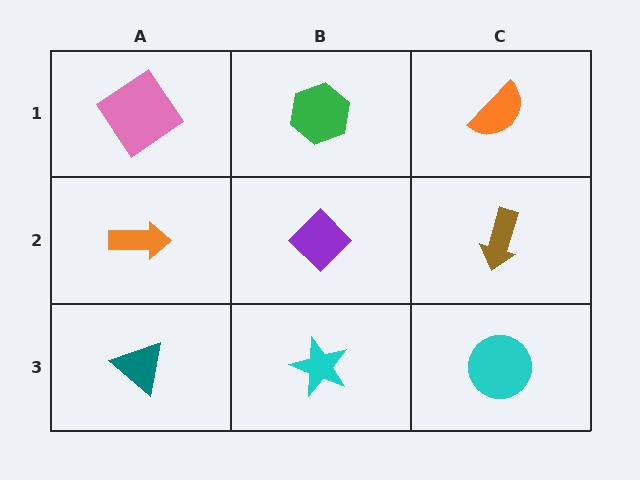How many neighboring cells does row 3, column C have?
2.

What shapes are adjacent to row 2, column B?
A green hexagon (row 1, column B), a cyan star (row 3, column B), an orange arrow (row 2, column A), a brown arrow (row 2, column C).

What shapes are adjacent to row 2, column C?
An orange semicircle (row 1, column C), a cyan circle (row 3, column C), a purple diamond (row 2, column B).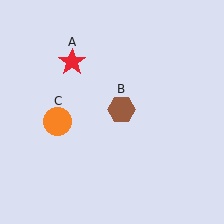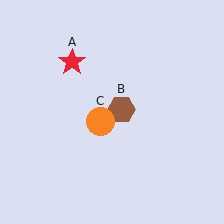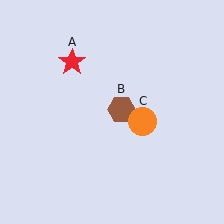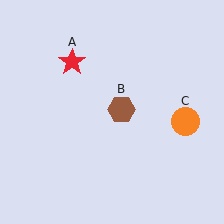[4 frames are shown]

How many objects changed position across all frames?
1 object changed position: orange circle (object C).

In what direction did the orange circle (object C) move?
The orange circle (object C) moved right.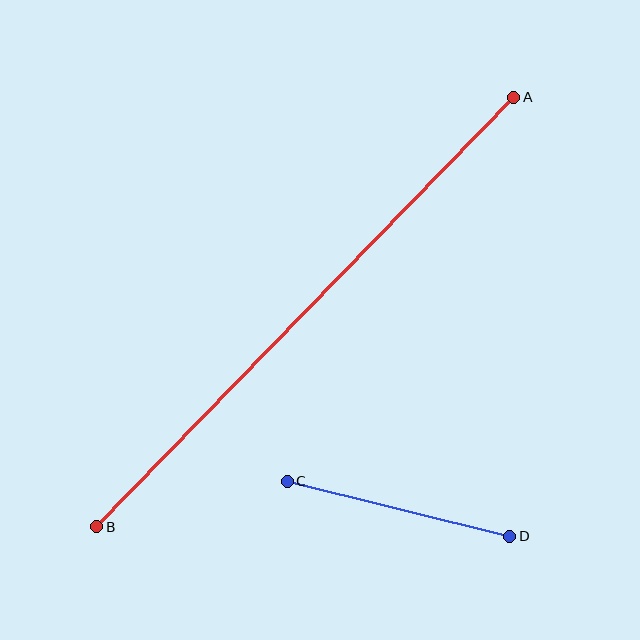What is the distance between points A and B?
The distance is approximately 598 pixels.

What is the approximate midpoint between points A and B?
The midpoint is at approximately (305, 312) pixels.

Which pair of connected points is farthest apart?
Points A and B are farthest apart.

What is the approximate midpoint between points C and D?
The midpoint is at approximately (399, 509) pixels.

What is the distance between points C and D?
The distance is approximately 229 pixels.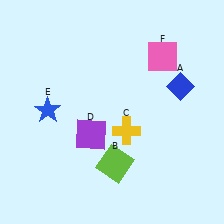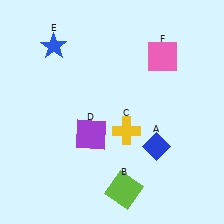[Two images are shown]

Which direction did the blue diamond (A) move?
The blue diamond (A) moved down.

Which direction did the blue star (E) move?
The blue star (E) moved up.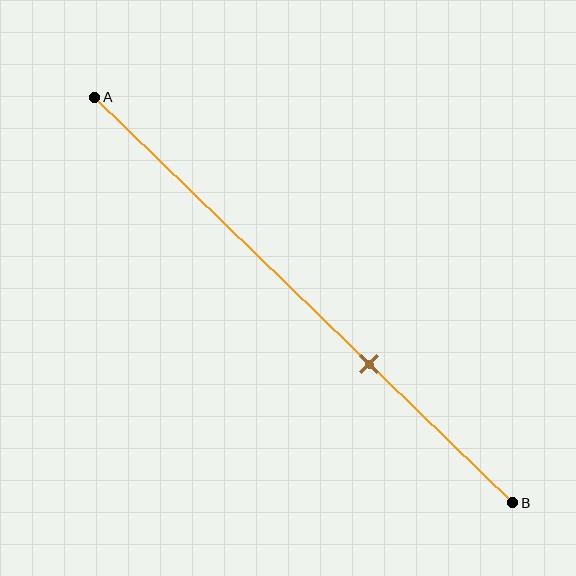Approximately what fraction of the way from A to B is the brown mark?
The brown mark is approximately 65% of the way from A to B.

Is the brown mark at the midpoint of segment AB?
No, the mark is at about 65% from A, not at the 50% midpoint.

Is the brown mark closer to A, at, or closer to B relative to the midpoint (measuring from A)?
The brown mark is closer to point B than the midpoint of segment AB.